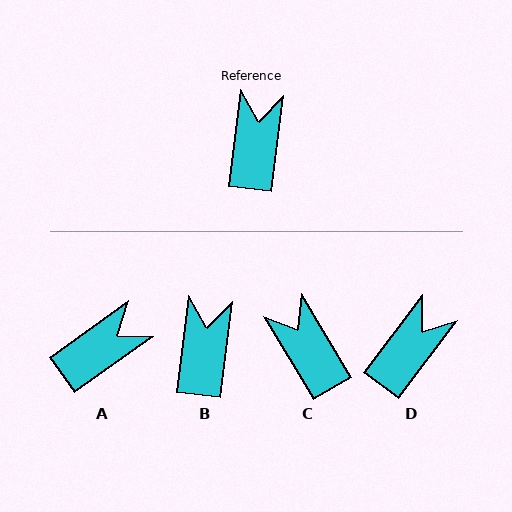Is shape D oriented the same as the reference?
No, it is off by about 30 degrees.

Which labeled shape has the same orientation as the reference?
B.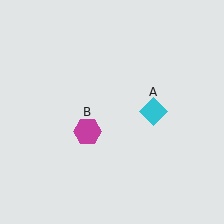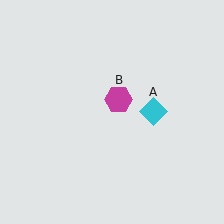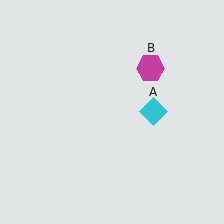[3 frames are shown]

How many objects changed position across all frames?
1 object changed position: magenta hexagon (object B).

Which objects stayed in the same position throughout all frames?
Cyan diamond (object A) remained stationary.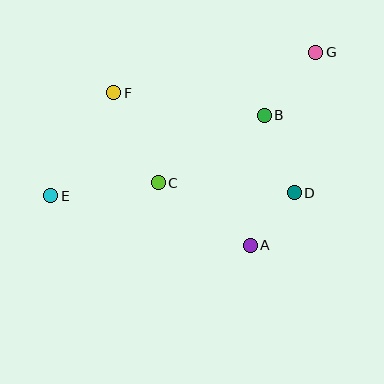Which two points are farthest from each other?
Points E and G are farthest from each other.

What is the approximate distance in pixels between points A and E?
The distance between A and E is approximately 206 pixels.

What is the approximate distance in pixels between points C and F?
The distance between C and F is approximately 100 pixels.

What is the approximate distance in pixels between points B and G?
The distance between B and G is approximately 82 pixels.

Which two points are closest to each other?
Points A and D are closest to each other.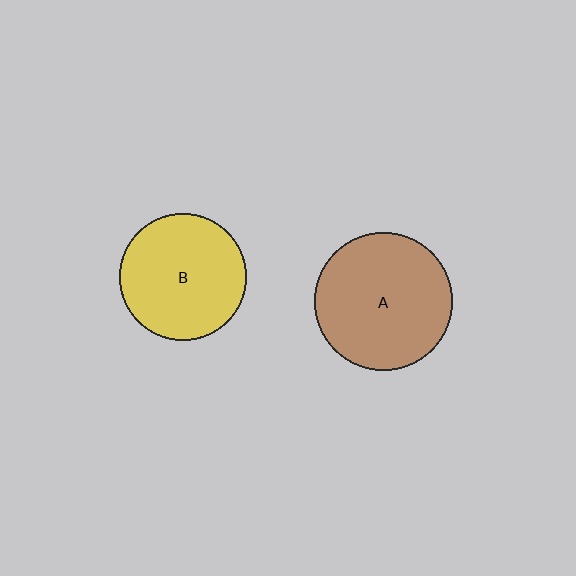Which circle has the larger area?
Circle A (brown).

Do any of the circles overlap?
No, none of the circles overlap.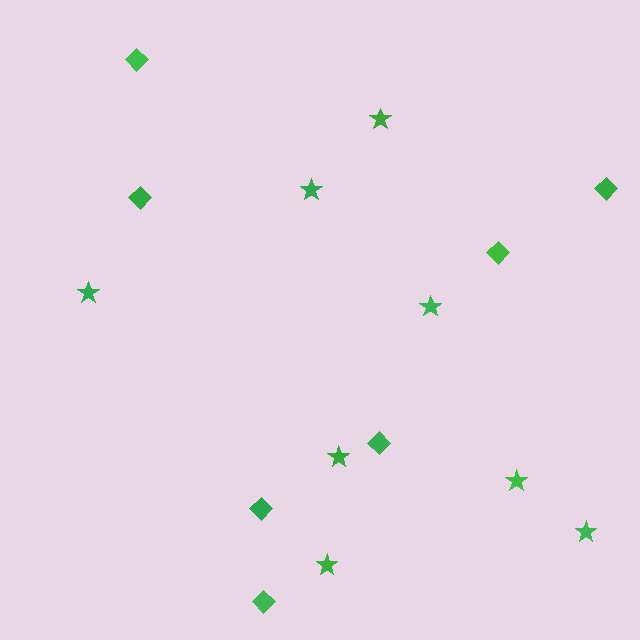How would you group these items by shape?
There are 2 groups: one group of stars (8) and one group of diamonds (7).